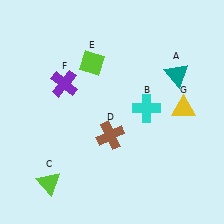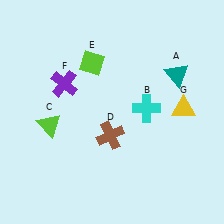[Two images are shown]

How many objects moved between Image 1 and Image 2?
1 object moved between the two images.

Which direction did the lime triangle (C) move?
The lime triangle (C) moved up.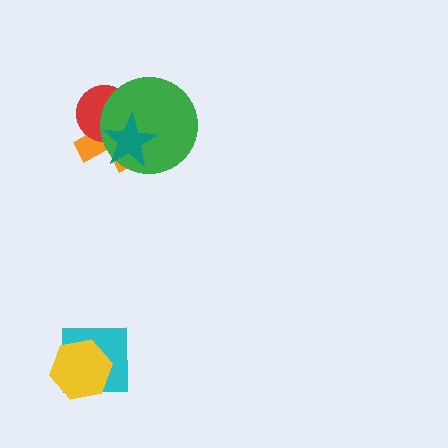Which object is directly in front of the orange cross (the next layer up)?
The red circle is directly in front of the orange cross.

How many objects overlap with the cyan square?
1 object overlaps with the cyan square.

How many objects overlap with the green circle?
3 objects overlap with the green circle.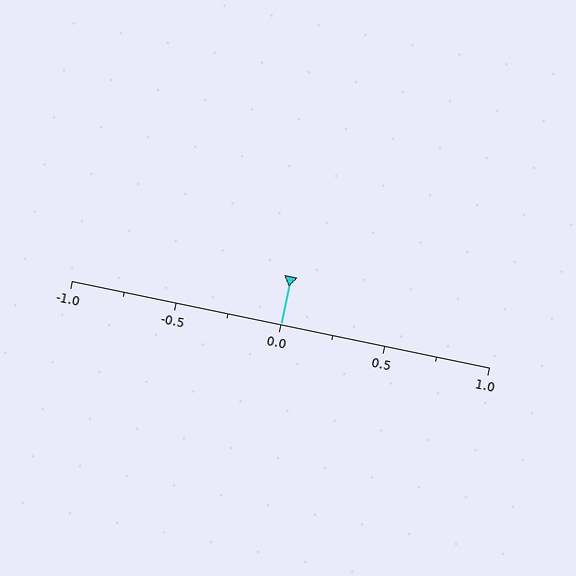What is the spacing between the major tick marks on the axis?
The major ticks are spaced 0.5 apart.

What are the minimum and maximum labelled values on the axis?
The axis runs from -1.0 to 1.0.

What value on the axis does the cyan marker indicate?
The marker indicates approximately 0.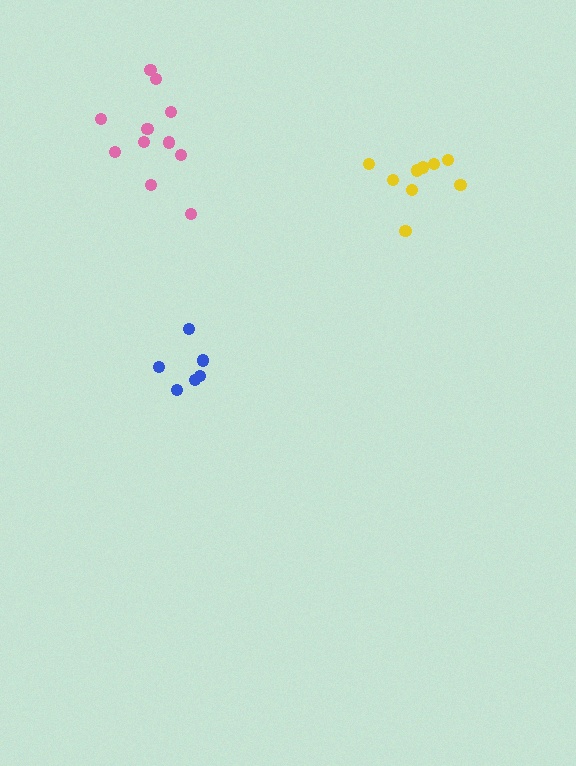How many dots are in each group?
Group 1: 9 dots, Group 2: 11 dots, Group 3: 6 dots (26 total).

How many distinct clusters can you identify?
There are 3 distinct clusters.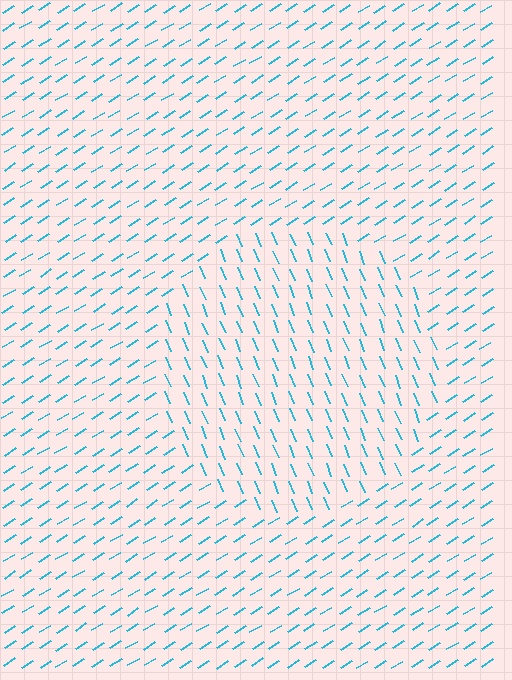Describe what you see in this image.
The image is filled with small cyan line segments. A circle region in the image has lines oriented differently from the surrounding lines, creating a visible texture boundary.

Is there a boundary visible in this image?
Yes, there is a texture boundary formed by a change in line orientation.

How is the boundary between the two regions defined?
The boundary is defined purely by a change in line orientation (approximately 81 degrees difference). All lines are the same color and thickness.